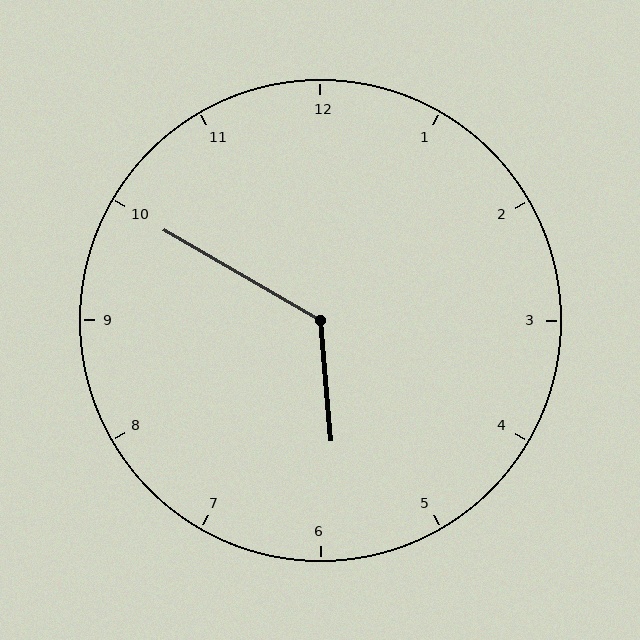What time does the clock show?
5:50.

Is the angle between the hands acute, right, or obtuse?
It is obtuse.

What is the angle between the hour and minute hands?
Approximately 125 degrees.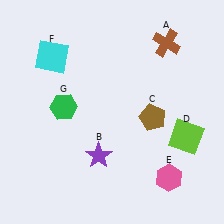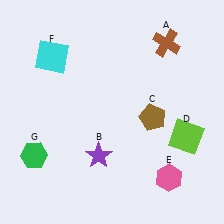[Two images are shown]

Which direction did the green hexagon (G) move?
The green hexagon (G) moved down.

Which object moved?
The green hexagon (G) moved down.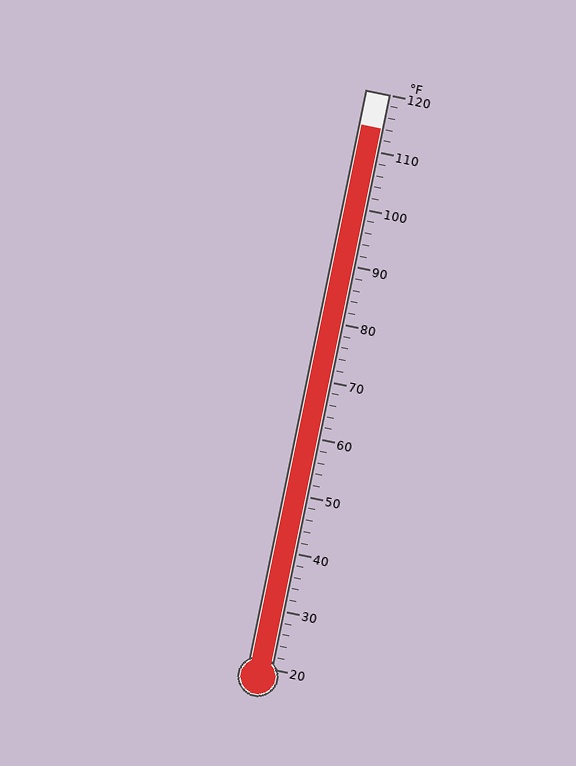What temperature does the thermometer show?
The thermometer shows approximately 114°F.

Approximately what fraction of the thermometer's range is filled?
The thermometer is filled to approximately 95% of its range.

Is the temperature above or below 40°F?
The temperature is above 40°F.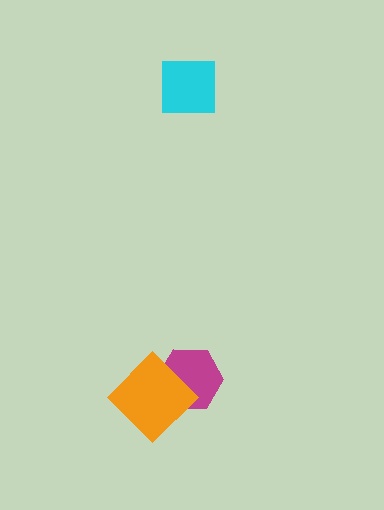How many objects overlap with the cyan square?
0 objects overlap with the cyan square.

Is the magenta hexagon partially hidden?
Yes, it is partially covered by another shape.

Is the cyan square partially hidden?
No, no other shape covers it.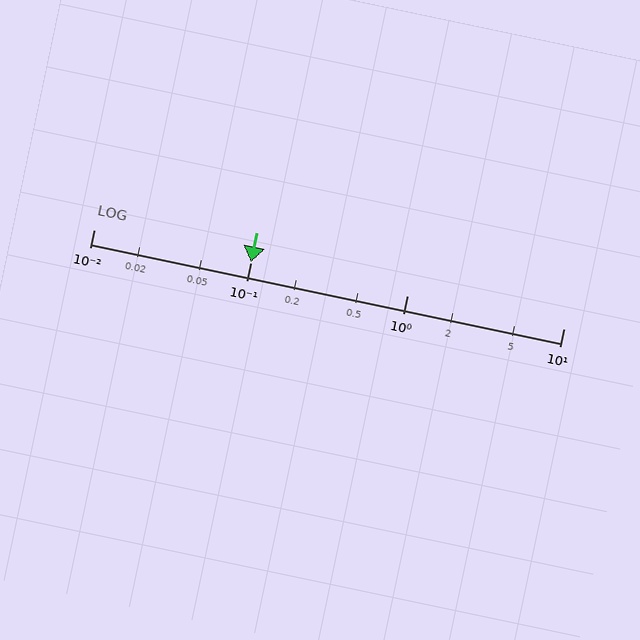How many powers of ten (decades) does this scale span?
The scale spans 3 decades, from 0.01 to 10.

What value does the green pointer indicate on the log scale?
The pointer indicates approximately 0.1.